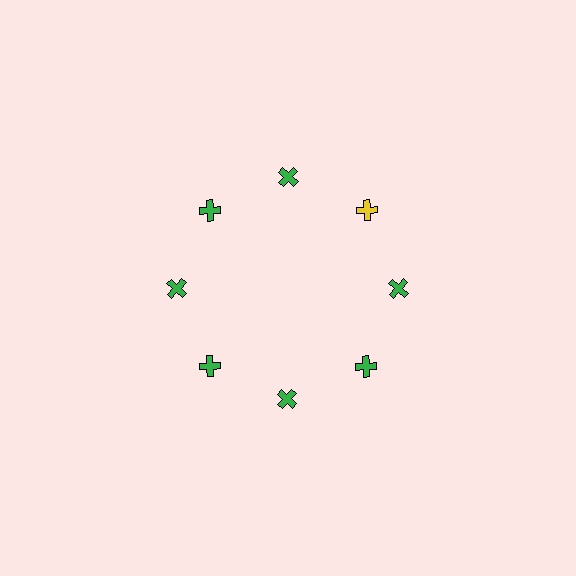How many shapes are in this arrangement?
There are 8 shapes arranged in a ring pattern.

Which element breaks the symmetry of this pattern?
The yellow cross at roughly the 2 o'clock position breaks the symmetry. All other shapes are green crosses.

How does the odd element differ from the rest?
It has a different color: yellow instead of green.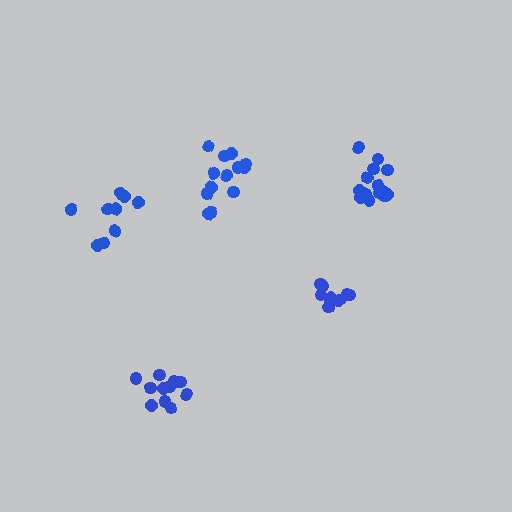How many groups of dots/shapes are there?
There are 5 groups.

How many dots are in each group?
Group 1: 9 dots, Group 2: 12 dots, Group 3: 9 dots, Group 4: 15 dots, Group 5: 13 dots (58 total).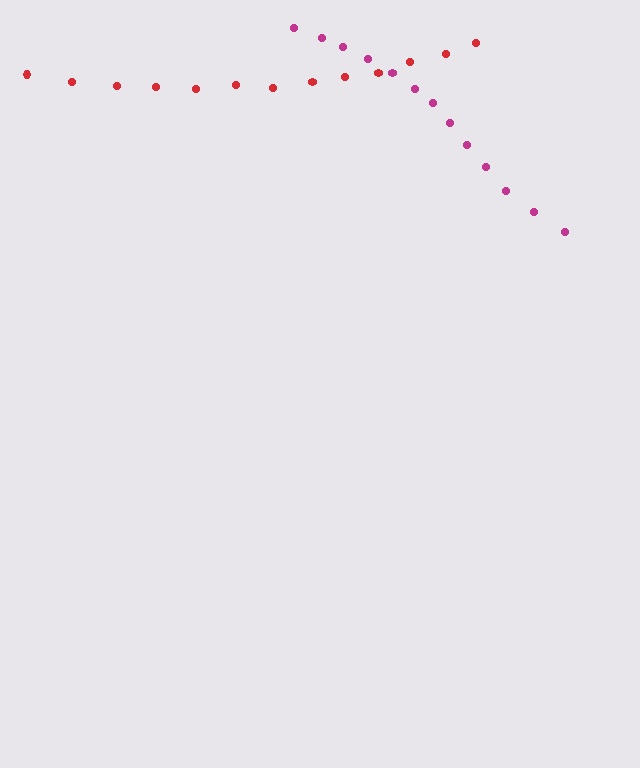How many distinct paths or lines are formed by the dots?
There are 2 distinct paths.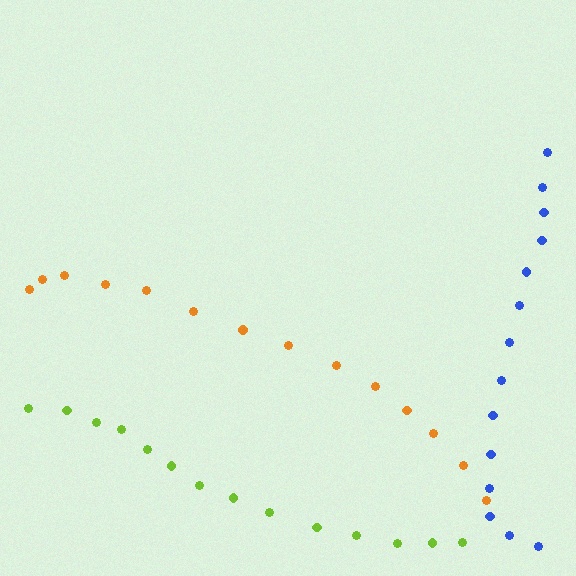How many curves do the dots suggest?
There are 3 distinct paths.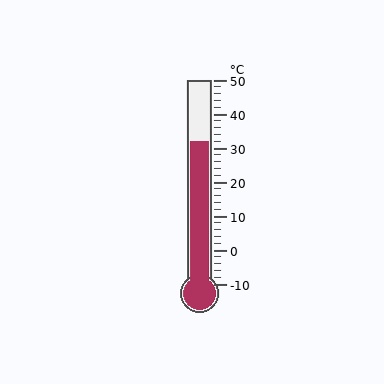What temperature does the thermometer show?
The thermometer shows approximately 32°C.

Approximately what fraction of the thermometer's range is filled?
The thermometer is filled to approximately 70% of its range.